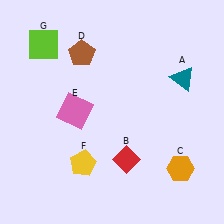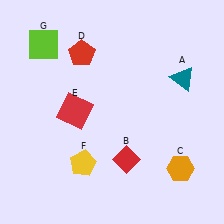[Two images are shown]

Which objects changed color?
D changed from brown to red. E changed from pink to red.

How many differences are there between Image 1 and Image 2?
There are 2 differences between the two images.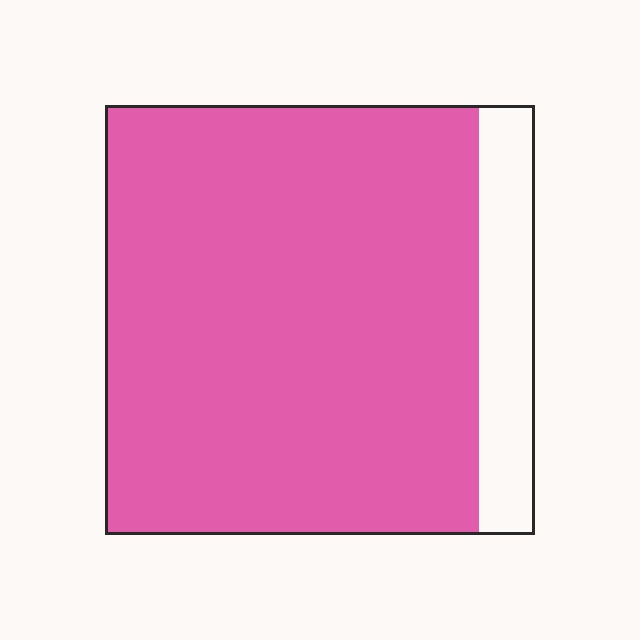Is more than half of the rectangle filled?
Yes.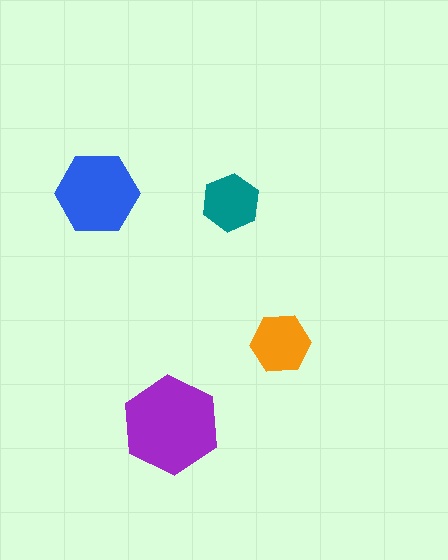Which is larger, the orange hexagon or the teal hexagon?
The orange one.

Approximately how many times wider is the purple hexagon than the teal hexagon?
About 1.5 times wider.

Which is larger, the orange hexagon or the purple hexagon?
The purple one.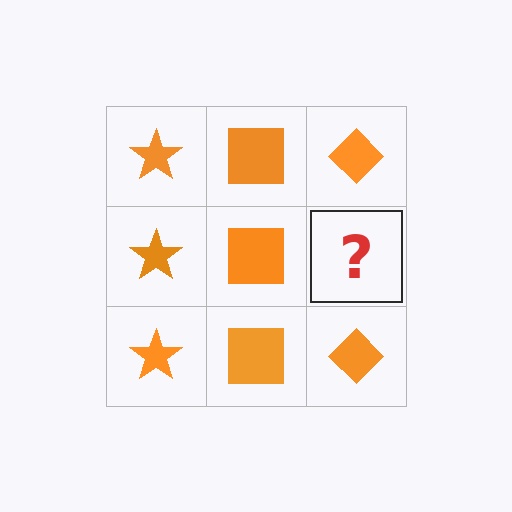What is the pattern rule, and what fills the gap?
The rule is that each column has a consistent shape. The gap should be filled with an orange diamond.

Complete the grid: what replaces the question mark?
The question mark should be replaced with an orange diamond.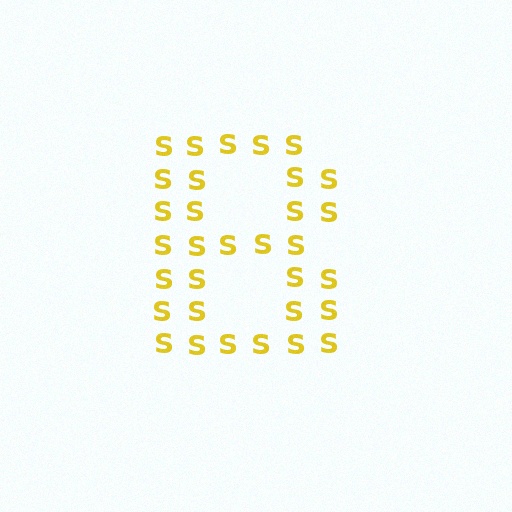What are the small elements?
The small elements are letter S's.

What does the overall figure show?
The overall figure shows the letter B.